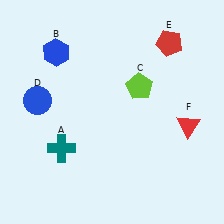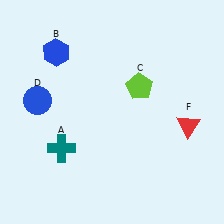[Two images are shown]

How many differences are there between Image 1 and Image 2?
There is 1 difference between the two images.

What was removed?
The red pentagon (E) was removed in Image 2.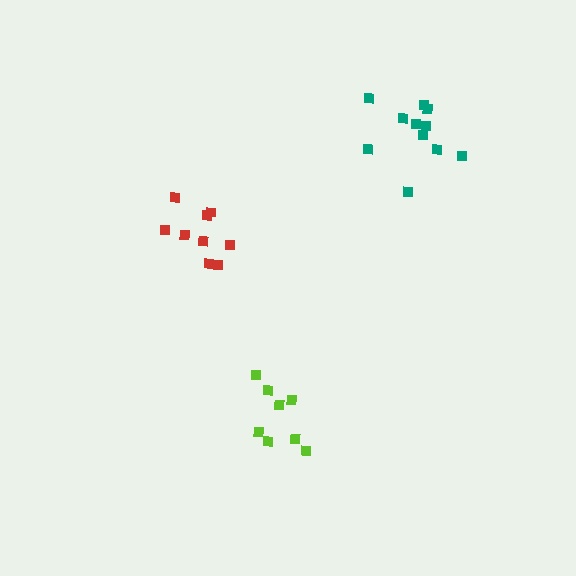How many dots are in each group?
Group 1: 9 dots, Group 2: 8 dots, Group 3: 11 dots (28 total).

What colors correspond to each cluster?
The clusters are colored: red, lime, teal.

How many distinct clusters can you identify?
There are 3 distinct clusters.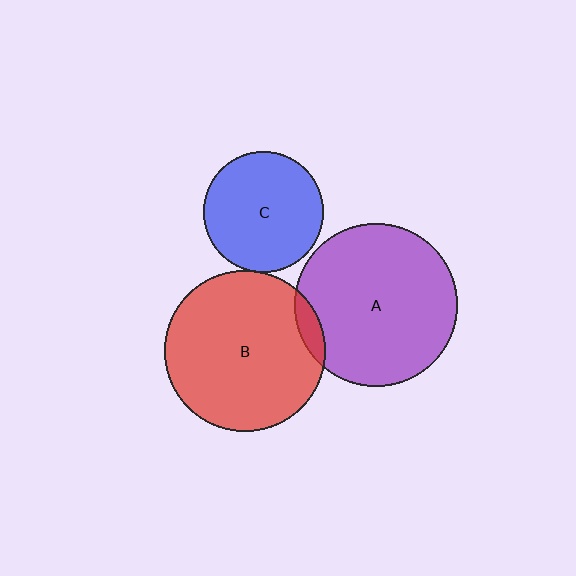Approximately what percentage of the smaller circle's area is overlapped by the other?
Approximately 5%.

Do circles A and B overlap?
Yes.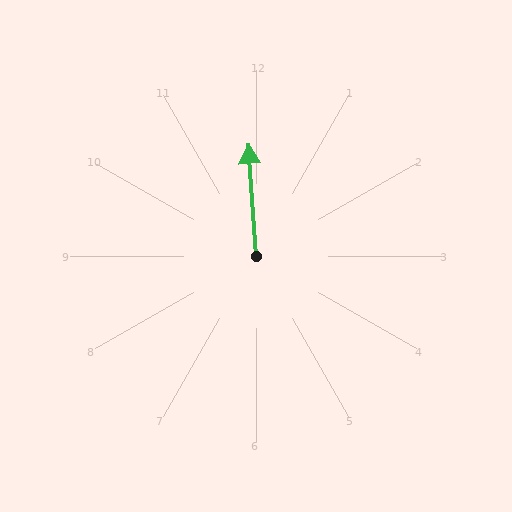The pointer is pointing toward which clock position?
Roughly 12 o'clock.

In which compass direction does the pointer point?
North.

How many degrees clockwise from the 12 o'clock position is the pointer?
Approximately 356 degrees.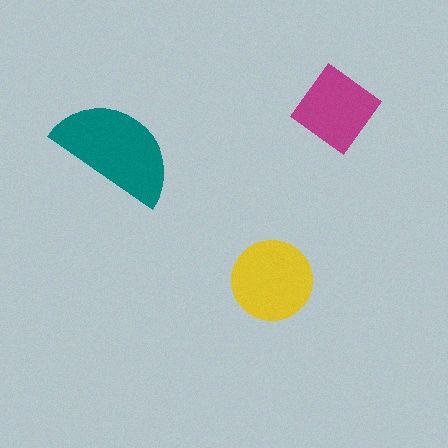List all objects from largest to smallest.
The teal semicircle, the yellow circle, the magenta diamond.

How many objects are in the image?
There are 3 objects in the image.